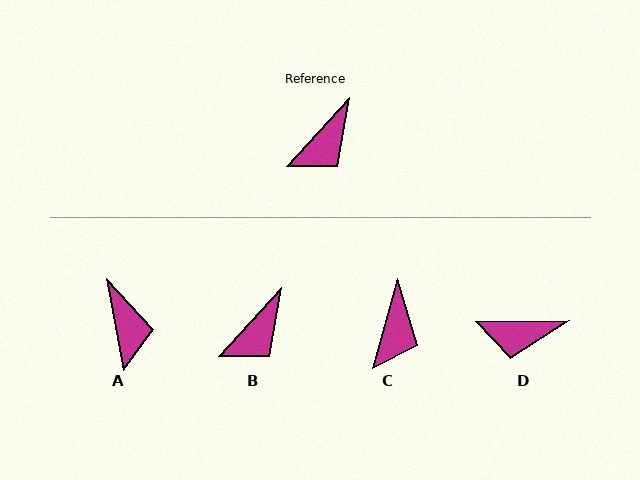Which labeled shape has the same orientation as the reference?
B.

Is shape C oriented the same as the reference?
No, it is off by about 26 degrees.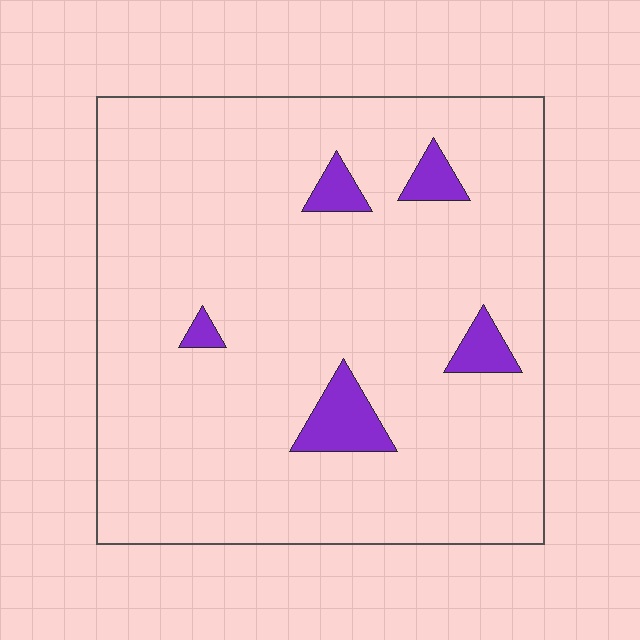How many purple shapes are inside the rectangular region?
5.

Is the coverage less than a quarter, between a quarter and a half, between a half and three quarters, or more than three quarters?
Less than a quarter.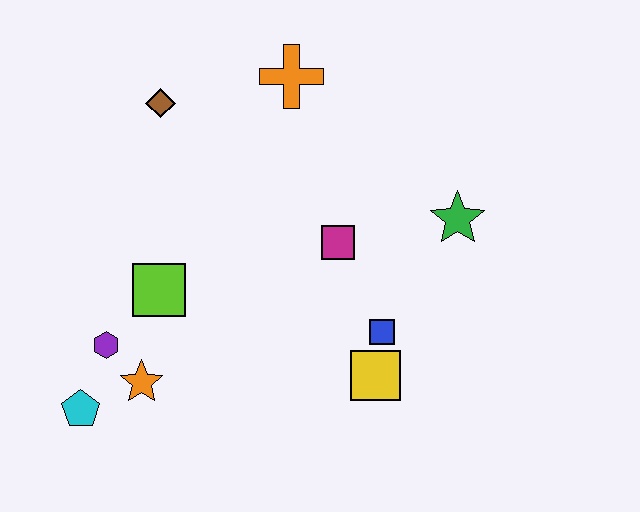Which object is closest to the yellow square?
The blue square is closest to the yellow square.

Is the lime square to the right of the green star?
No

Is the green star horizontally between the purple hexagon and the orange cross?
No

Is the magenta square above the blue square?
Yes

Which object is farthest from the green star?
The cyan pentagon is farthest from the green star.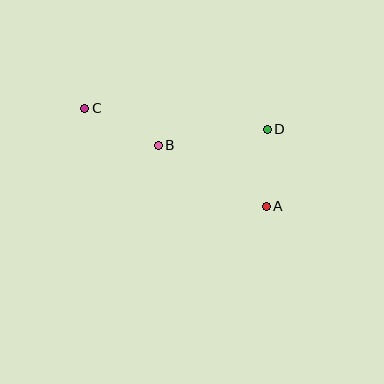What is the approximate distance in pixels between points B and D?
The distance between B and D is approximately 110 pixels.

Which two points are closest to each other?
Points A and D are closest to each other.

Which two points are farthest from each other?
Points A and C are farthest from each other.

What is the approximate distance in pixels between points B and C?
The distance between B and C is approximately 82 pixels.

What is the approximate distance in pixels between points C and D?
The distance between C and D is approximately 184 pixels.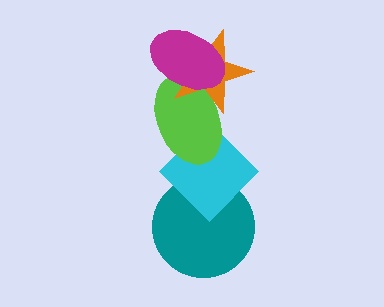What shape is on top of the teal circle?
The cyan diamond is on top of the teal circle.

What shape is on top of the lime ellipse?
The orange star is on top of the lime ellipse.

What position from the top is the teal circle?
The teal circle is 5th from the top.